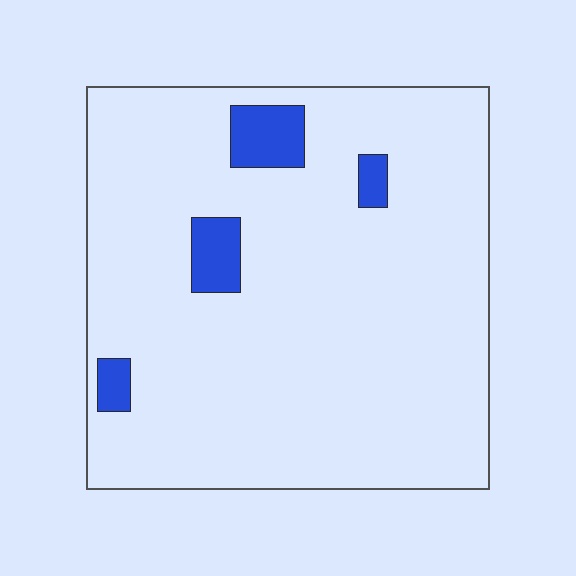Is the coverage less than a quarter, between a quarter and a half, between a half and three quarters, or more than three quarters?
Less than a quarter.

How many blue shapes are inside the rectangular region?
4.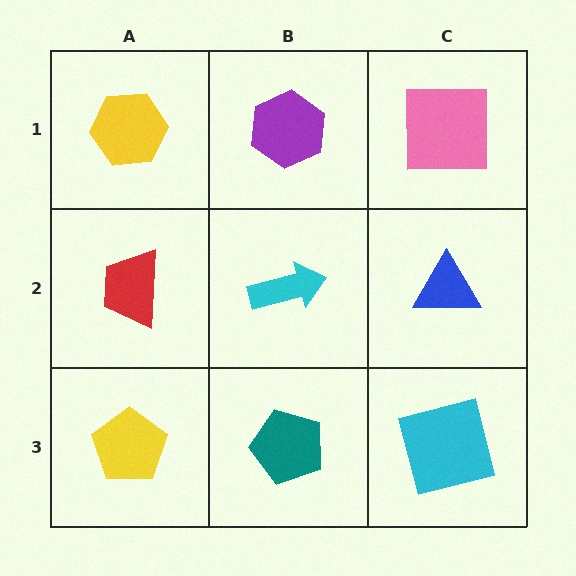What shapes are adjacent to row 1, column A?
A red trapezoid (row 2, column A), a purple hexagon (row 1, column B).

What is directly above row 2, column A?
A yellow hexagon.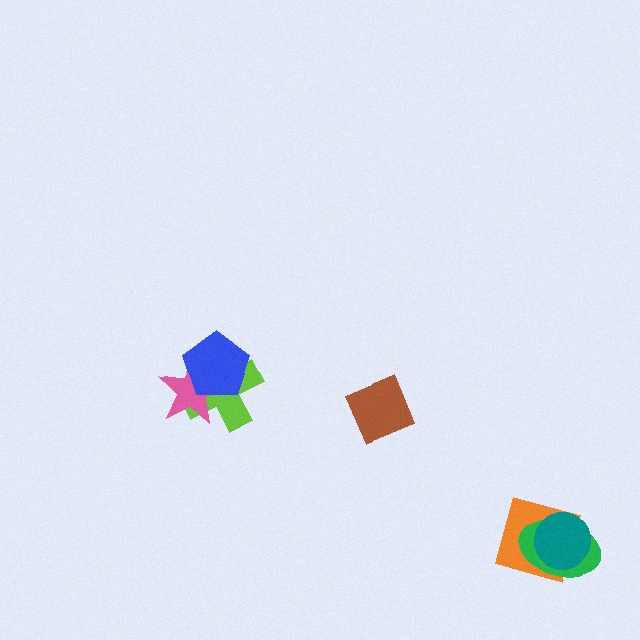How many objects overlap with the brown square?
0 objects overlap with the brown square.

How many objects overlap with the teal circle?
2 objects overlap with the teal circle.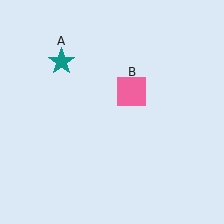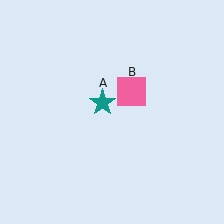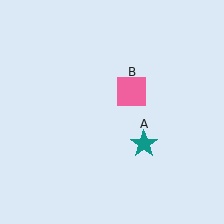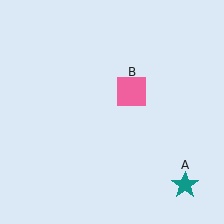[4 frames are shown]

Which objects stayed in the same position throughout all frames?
Pink square (object B) remained stationary.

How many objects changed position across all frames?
1 object changed position: teal star (object A).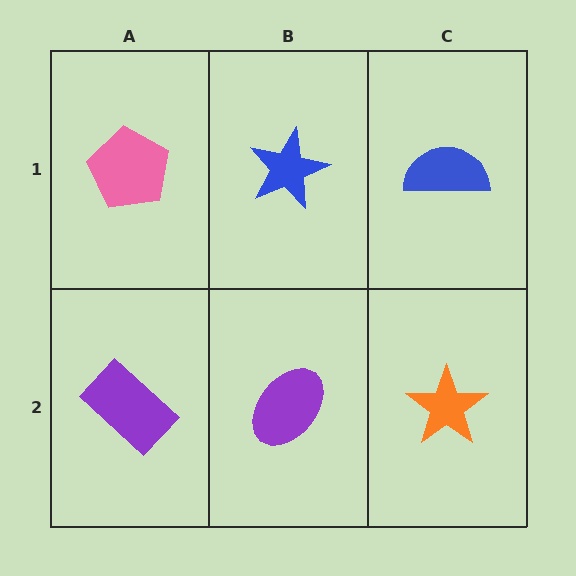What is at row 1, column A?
A pink pentagon.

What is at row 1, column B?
A blue star.